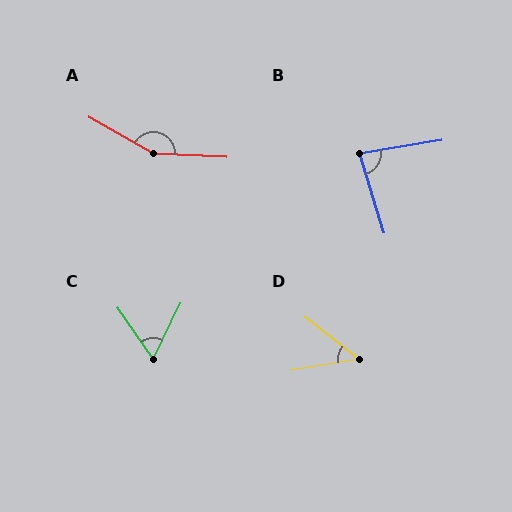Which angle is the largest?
A, at approximately 153 degrees.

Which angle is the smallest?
D, at approximately 47 degrees.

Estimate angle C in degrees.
Approximately 60 degrees.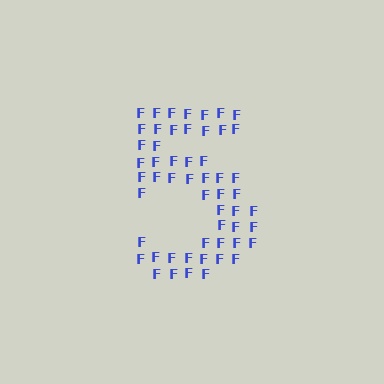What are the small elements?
The small elements are letter F's.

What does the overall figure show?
The overall figure shows the digit 5.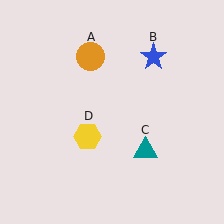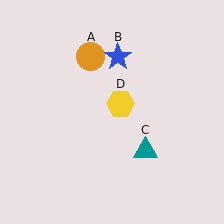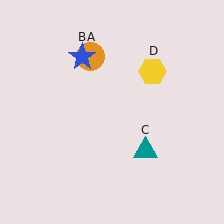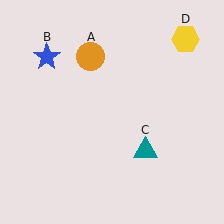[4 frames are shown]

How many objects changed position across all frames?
2 objects changed position: blue star (object B), yellow hexagon (object D).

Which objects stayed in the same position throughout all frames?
Orange circle (object A) and teal triangle (object C) remained stationary.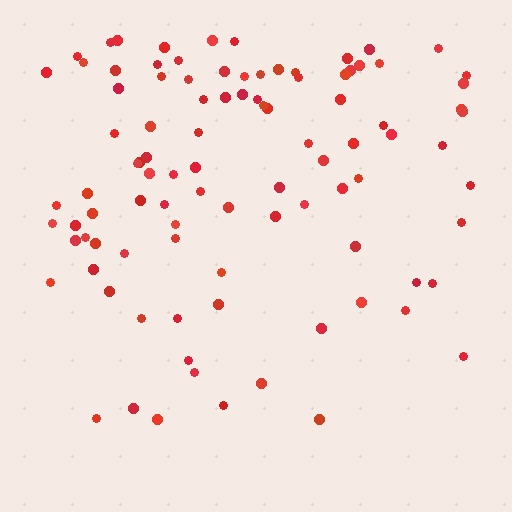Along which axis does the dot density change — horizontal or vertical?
Vertical.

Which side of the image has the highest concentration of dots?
The top.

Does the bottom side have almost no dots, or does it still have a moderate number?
Still a moderate number, just noticeably fewer than the top.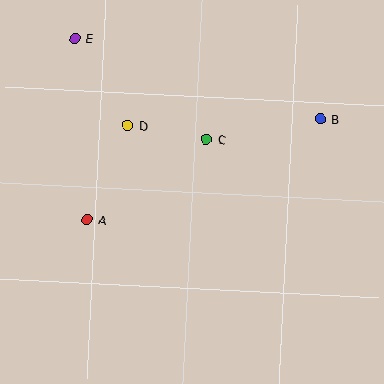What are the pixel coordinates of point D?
Point D is at (128, 126).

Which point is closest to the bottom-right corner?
Point B is closest to the bottom-right corner.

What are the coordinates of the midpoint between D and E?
The midpoint between D and E is at (101, 82).